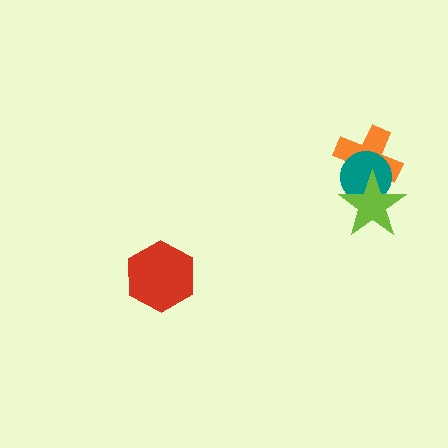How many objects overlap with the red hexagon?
0 objects overlap with the red hexagon.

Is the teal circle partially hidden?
Yes, it is partially covered by another shape.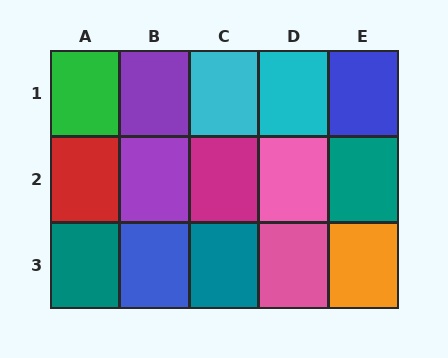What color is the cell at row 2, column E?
Teal.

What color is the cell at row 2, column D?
Pink.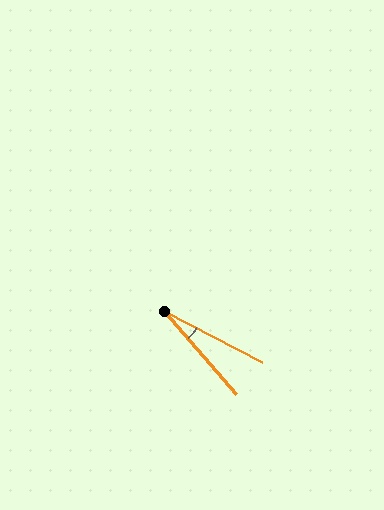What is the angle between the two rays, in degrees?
Approximately 22 degrees.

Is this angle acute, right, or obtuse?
It is acute.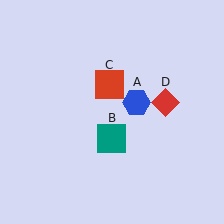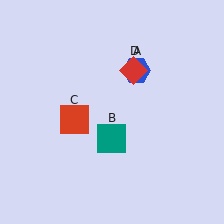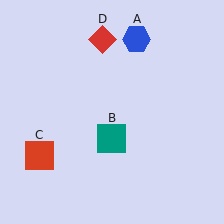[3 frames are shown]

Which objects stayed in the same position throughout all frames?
Teal square (object B) remained stationary.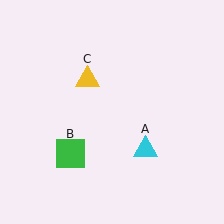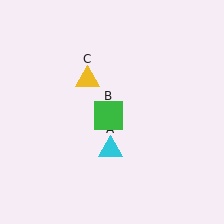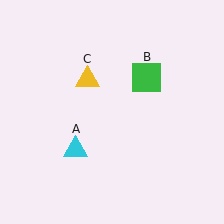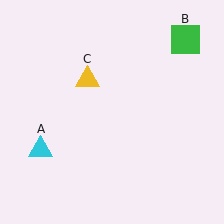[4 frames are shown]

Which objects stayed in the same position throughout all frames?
Yellow triangle (object C) remained stationary.